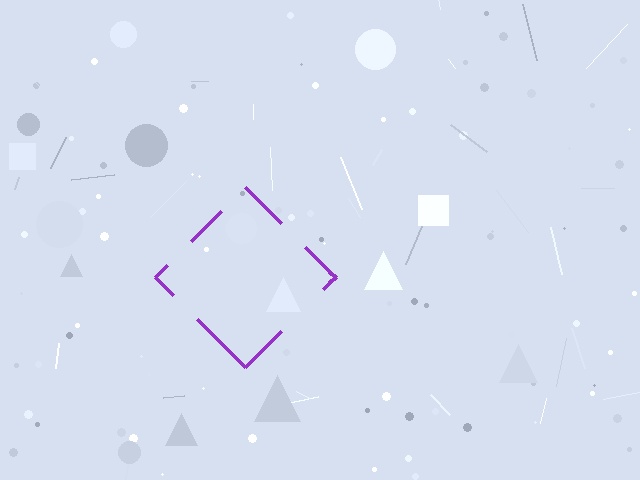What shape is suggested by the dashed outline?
The dashed outline suggests a diamond.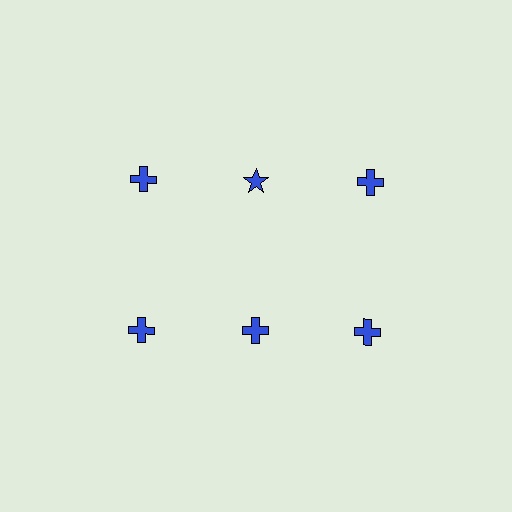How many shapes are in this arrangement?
There are 6 shapes arranged in a grid pattern.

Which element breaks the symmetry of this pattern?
The blue star in the top row, second from left column breaks the symmetry. All other shapes are blue crosses.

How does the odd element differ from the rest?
It has a different shape: star instead of cross.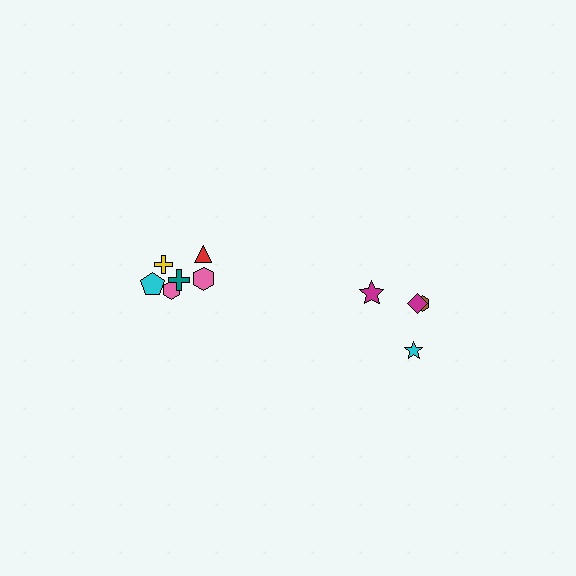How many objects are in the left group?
There are 6 objects.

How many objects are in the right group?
There are 4 objects.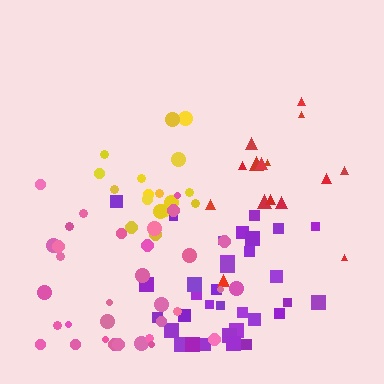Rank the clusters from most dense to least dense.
yellow, purple, pink, red.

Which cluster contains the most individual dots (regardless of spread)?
Pink (34).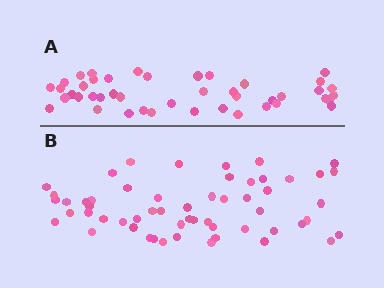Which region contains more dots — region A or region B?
Region B (the bottom region) has more dots.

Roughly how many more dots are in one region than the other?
Region B has roughly 12 or so more dots than region A.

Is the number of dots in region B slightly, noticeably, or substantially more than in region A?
Region B has noticeably more, but not dramatically so. The ratio is roughly 1.3 to 1.